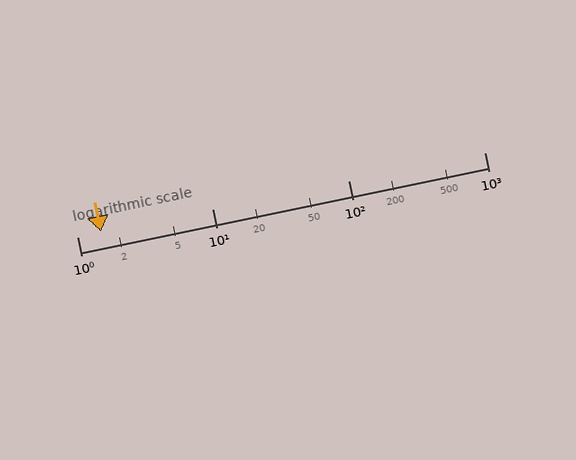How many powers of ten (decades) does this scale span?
The scale spans 3 decades, from 1 to 1000.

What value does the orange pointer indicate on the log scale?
The pointer indicates approximately 1.5.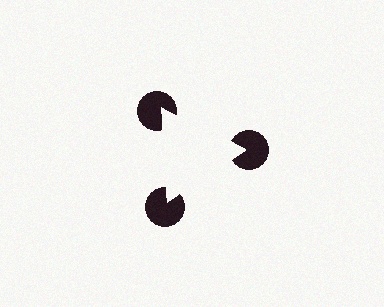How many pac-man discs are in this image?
There are 3 — one at each vertex of the illusory triangle.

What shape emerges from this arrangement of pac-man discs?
An illusory triangle — its edges are inferred from the aligned wedge cuts in the pac-man discs, not physically drawn.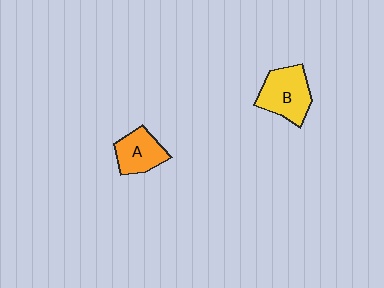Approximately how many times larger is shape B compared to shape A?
Approximately 1.3 times.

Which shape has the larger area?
Shape B (yellow).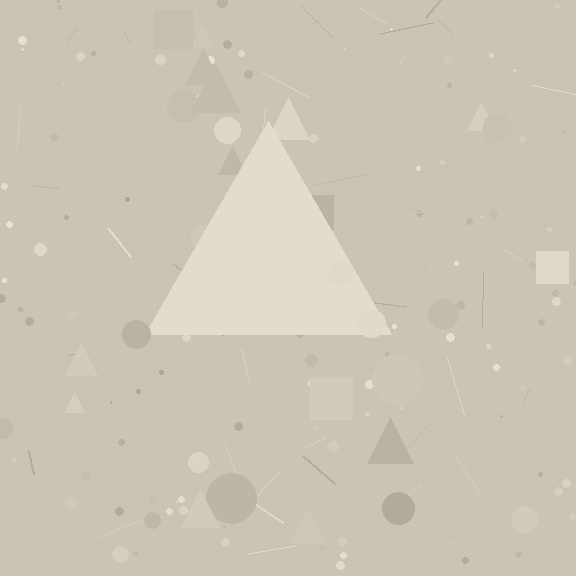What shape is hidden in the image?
A triangle is hidden in the image.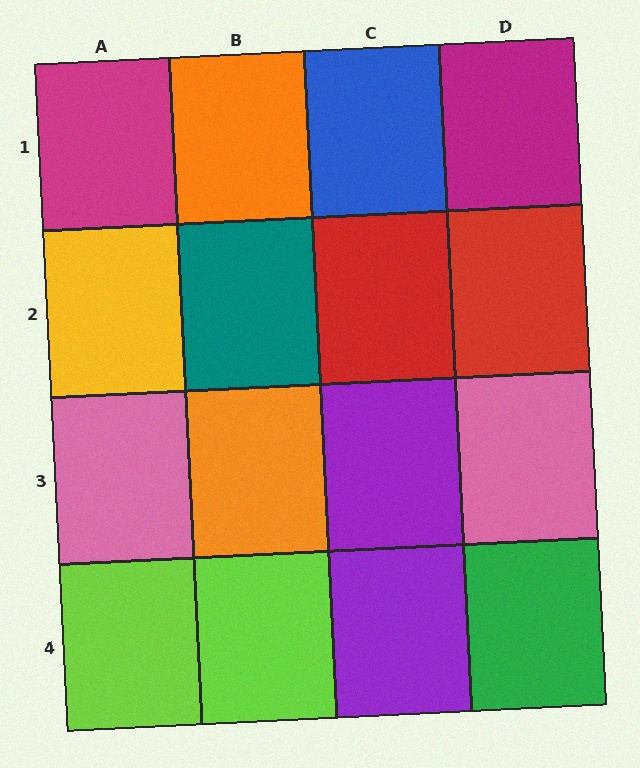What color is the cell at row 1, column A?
Magenta.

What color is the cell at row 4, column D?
Green.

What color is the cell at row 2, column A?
Yellow.